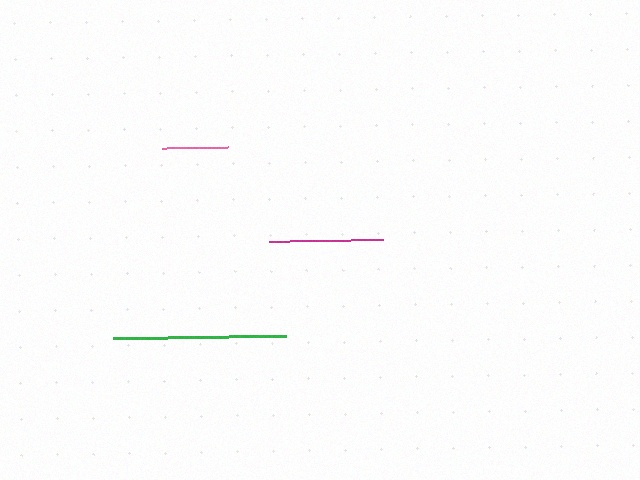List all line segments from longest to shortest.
From longest to shortest: green, magenta, pink.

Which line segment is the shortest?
The pink line is the shortest at approximately 66 pixels.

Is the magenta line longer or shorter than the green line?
The green line is longer than the magenta line.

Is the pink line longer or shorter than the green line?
The green line is longer than the pink line.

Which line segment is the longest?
The green line is the longest at approximately 172 pixels.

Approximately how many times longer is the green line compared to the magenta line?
The green line is approximately 1.5 times the length of the magenta line.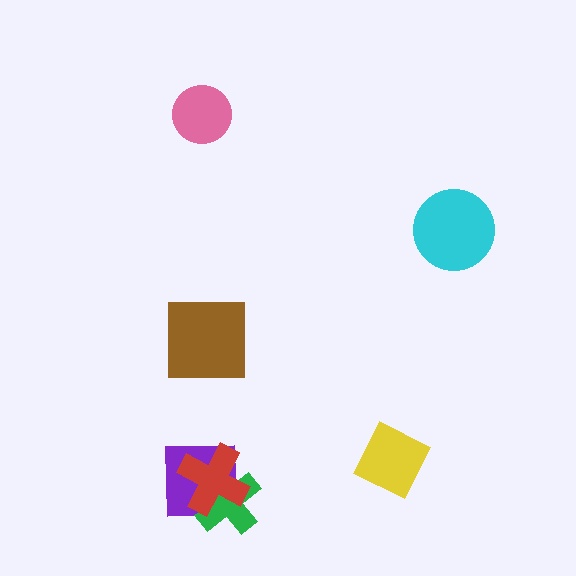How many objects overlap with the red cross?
2 objects overlap with the red cross.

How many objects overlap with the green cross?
2 objects overlap with the green cross.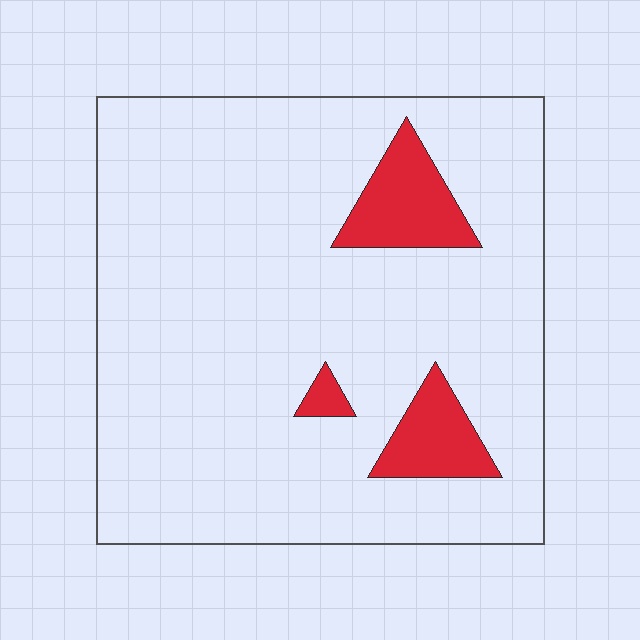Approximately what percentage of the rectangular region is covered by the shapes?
Approximately 10%.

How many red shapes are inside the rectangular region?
3.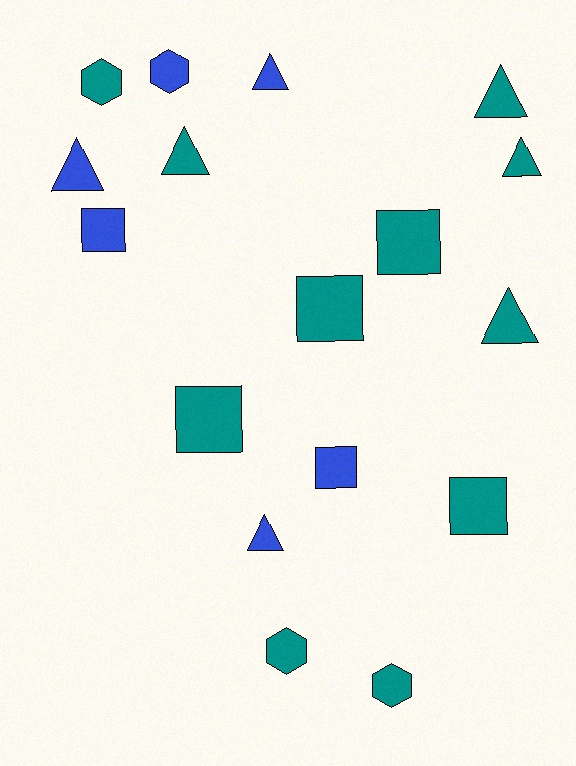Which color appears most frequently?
Teal, with 11 objects.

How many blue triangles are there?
There are 3 blue triangles.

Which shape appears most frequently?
Triangle, with 7 objects.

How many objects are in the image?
There are 17 objects.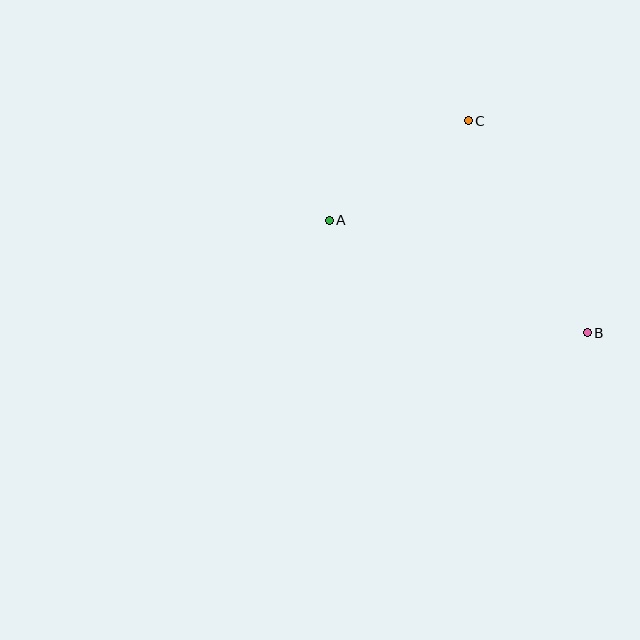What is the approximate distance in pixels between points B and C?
The distance between B and C is approximately 243 pixels.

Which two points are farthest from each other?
Points A and B are farthest from each other.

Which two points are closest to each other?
Points A and C are closest to each other.